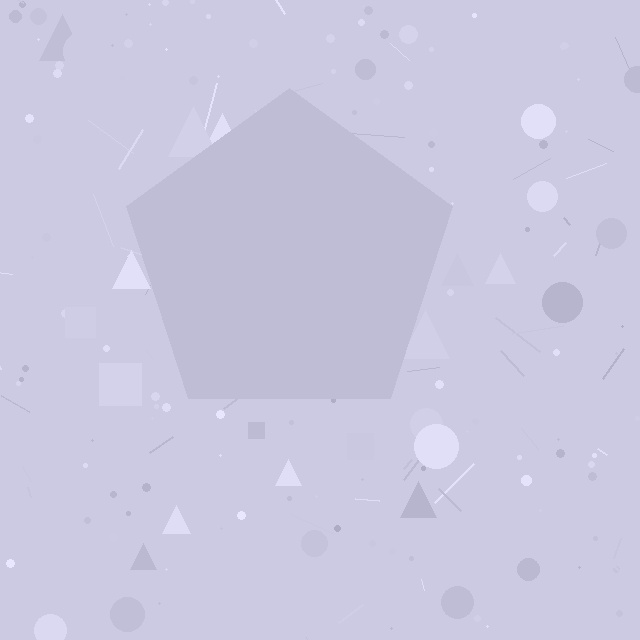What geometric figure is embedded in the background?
A pentagon is embedded in the background.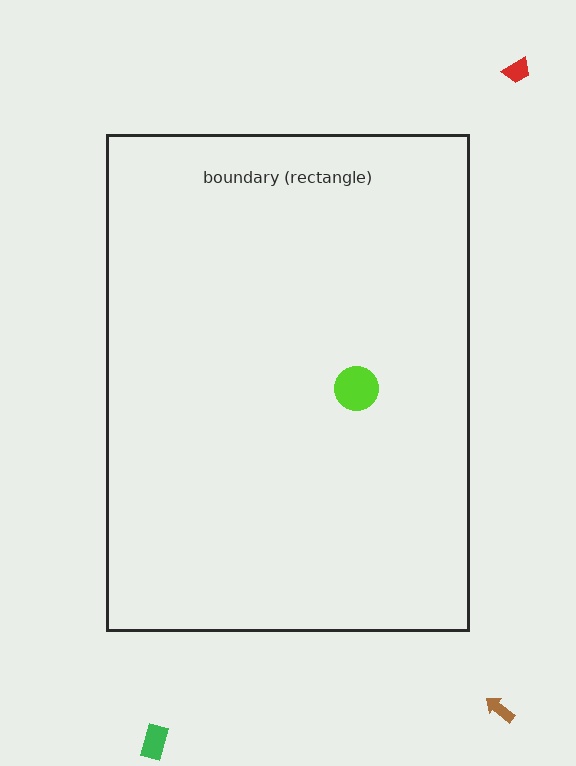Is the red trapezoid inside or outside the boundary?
Outside.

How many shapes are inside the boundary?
1 inside, 3 outside.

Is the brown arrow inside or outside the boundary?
Outside.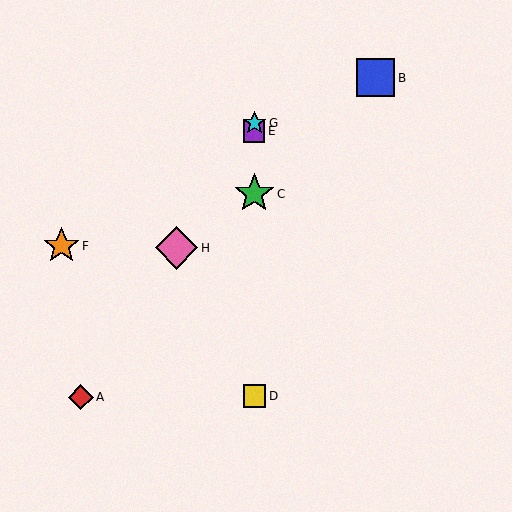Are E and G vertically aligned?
Yes, both are at x≈254.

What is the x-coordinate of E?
Object E is at x≈254.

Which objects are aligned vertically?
Objects C, D, E, G are aligned vertically.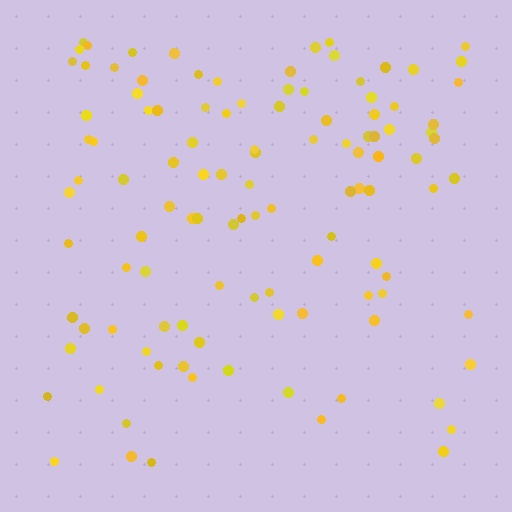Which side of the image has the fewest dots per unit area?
The bottom.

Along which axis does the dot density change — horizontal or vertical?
Vertical.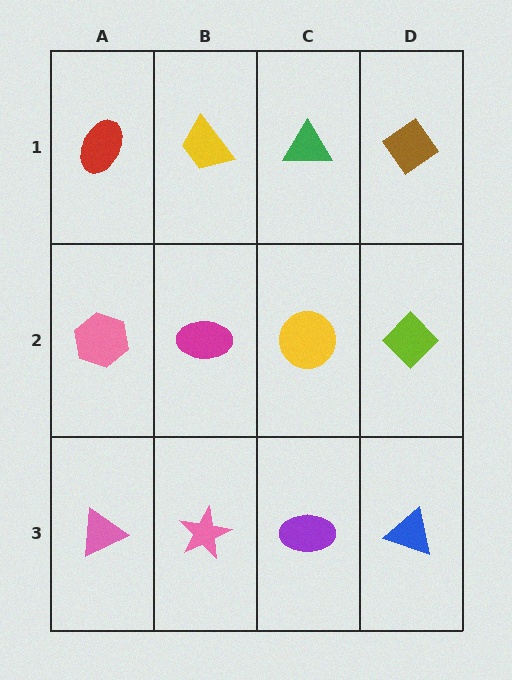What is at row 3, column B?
A pink star.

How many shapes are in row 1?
4 shapes.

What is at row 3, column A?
A pink triangle.